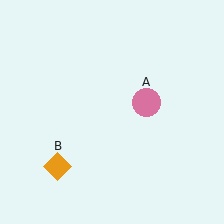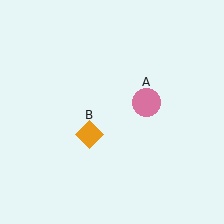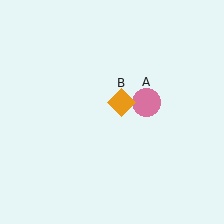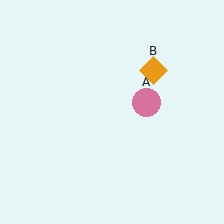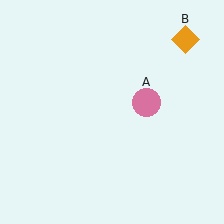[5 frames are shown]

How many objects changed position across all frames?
1 object changed position: orange diamond (object B).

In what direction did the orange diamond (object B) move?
The orange diamond (object B) moved up and to the right.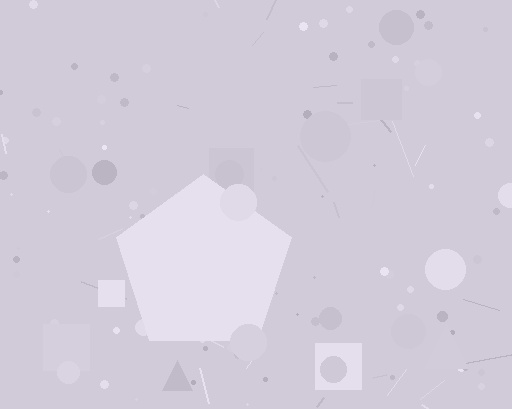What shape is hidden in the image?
A pentagon is hidden in the image.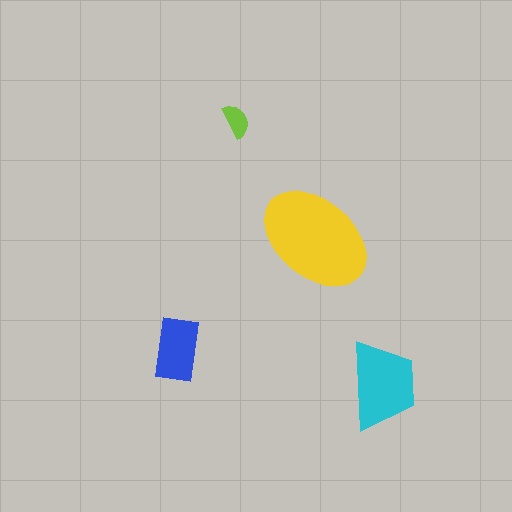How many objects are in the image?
There are 4 objects in the image.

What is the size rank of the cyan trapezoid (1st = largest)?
2nd.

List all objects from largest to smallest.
The yellow ellipse, the cyan trapezoid, the blue rectangle, the lime semicircle.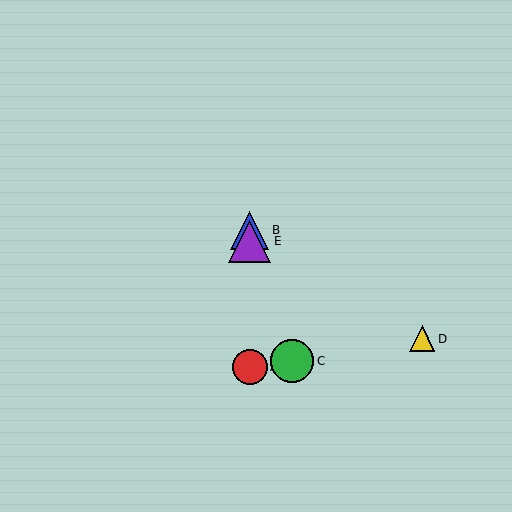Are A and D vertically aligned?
No, A is at x≈250 and D is at x≈422.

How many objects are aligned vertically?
3 objects (A, B, E) are aligned vertically.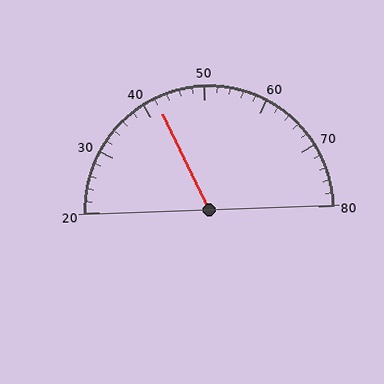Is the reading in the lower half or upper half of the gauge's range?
The reading is in the lower half of the range (20 to 80).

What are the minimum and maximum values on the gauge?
The gauge ranges from 20 to 80.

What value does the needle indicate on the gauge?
The needle indicates approximately 42.